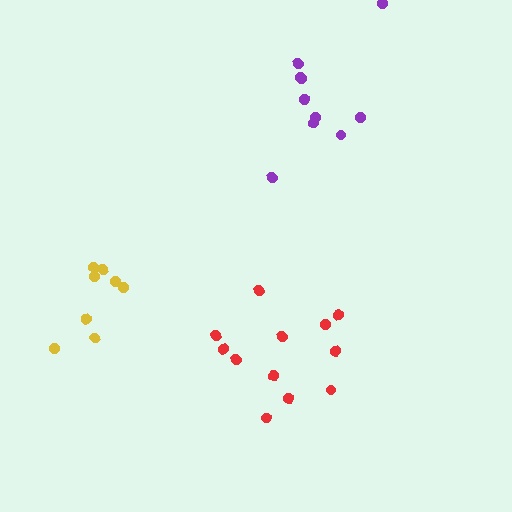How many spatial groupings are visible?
There are 3 spatial groupings.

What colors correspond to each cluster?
The clusters are colored: purple, red, yellow.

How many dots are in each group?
Group 1: 10 dots, Group 2: 12 dots, Group 3: 8 dots (30 total).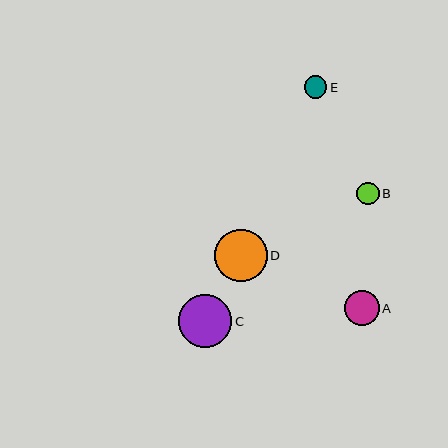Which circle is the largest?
Circle C is the largest with a size of approximately 53 pixels.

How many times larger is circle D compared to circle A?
Circle D is approximately 1.5 times the size of circle A.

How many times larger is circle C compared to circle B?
Circle C is approximately 2.3 times the size of circle B.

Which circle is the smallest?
Circle E is the smallest with a size of approximately 22 pixels.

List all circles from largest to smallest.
From largest to smallest: C, D, A, B, E.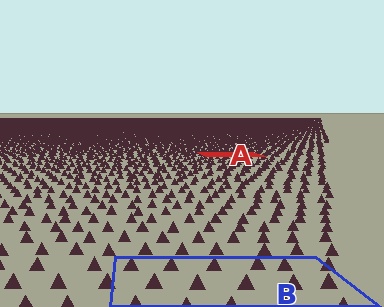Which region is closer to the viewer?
Region B is closer. The texture elements there are larger and more spread out.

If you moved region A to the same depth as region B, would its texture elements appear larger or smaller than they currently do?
They would appear larger. At a closer depth, the same texture elements are projected at a bigger on-screen size.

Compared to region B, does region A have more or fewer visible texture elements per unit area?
Region A has more texture elements per unit area — they are packed more densely because it is farther away.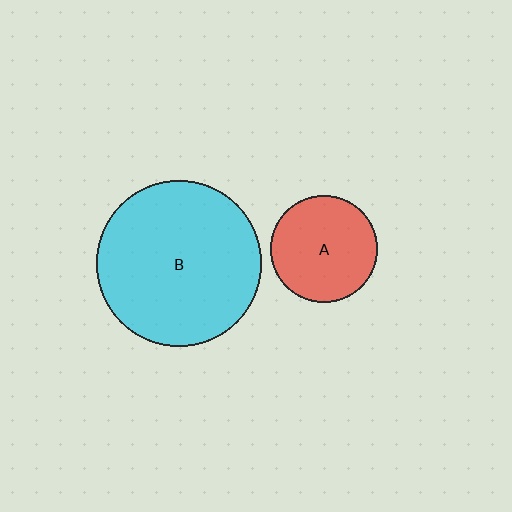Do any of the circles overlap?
No, none of the circles overlap.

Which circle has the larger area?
Circle B (cyan).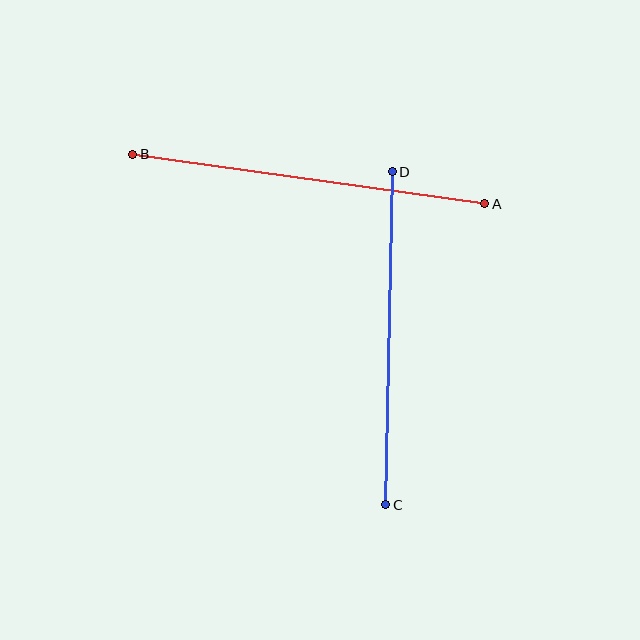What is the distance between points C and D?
The distance is approximately 333 pixels.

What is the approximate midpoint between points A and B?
The midpoint is at approximately (309, 179) pixels.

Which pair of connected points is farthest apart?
Points A and B are farthest apart.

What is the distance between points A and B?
The distance is approximately 356 pixels.